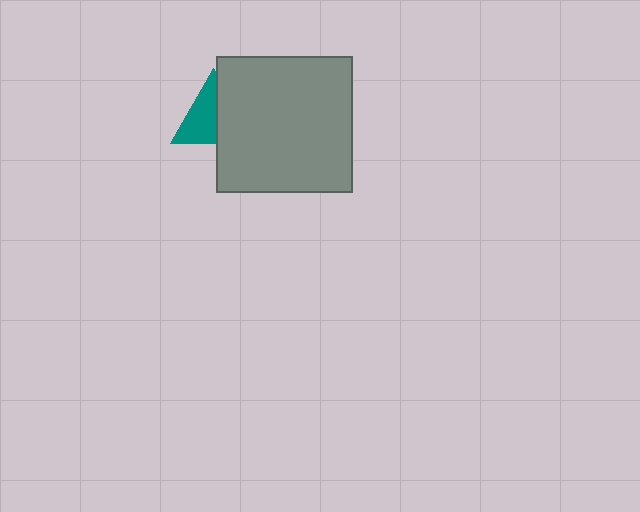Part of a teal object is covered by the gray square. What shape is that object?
It is a triangle.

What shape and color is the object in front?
The object in front is a gray square.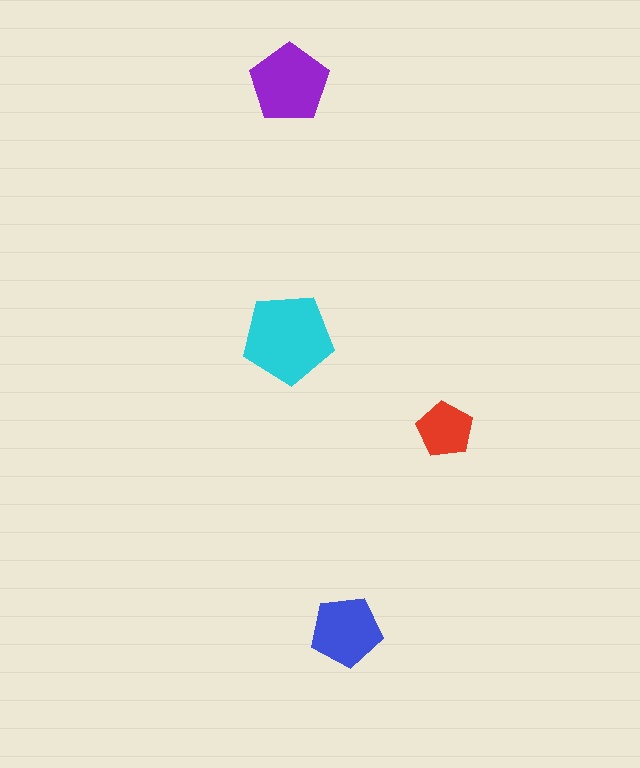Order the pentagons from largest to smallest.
the cyan one, the purple one, the blue one, the red one.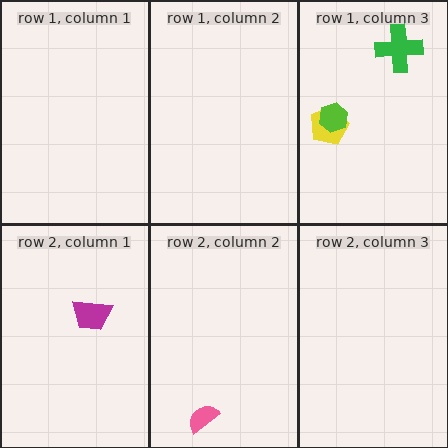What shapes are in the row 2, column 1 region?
The magenta trapezoid.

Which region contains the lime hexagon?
The row 1, column 3 region.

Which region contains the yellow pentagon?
The row 1, column 3 region.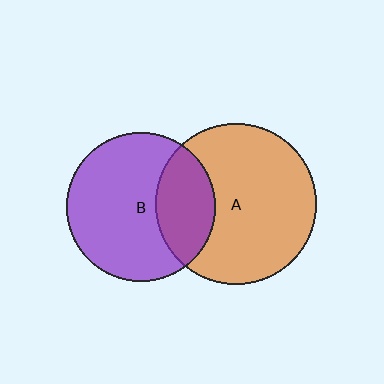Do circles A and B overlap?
Yes.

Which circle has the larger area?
Circle A (orange).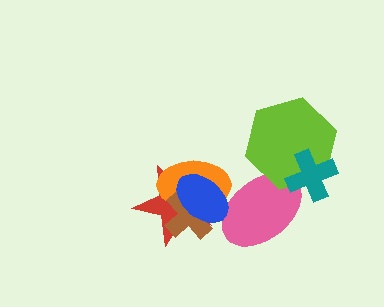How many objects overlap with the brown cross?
3 objects overlap with the brown cross.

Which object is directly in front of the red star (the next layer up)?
The orange ellipse is directly in front of the red star.